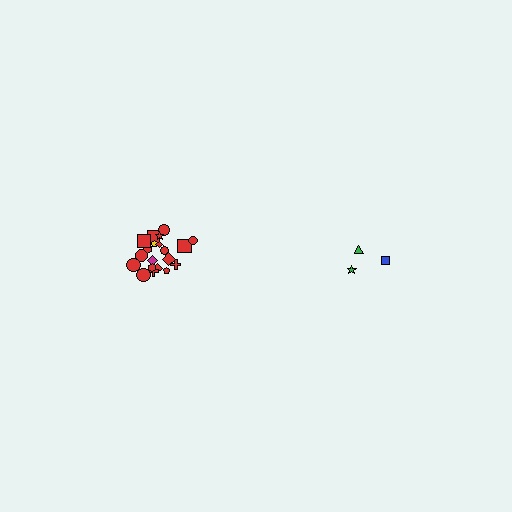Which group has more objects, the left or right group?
The left group.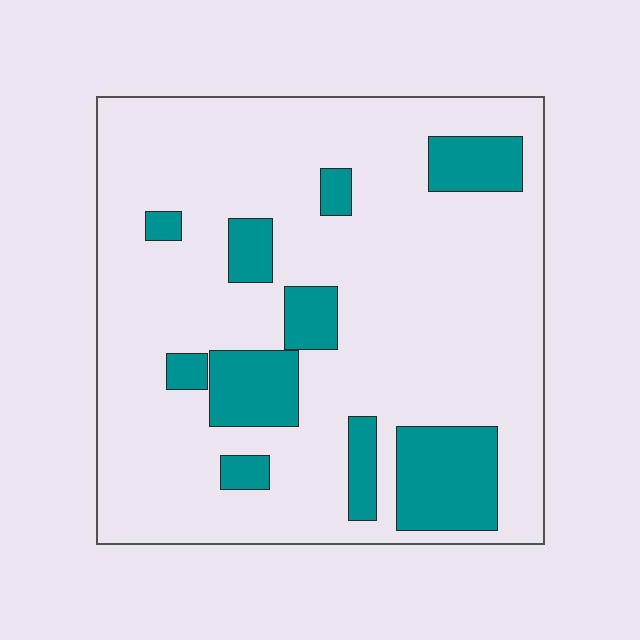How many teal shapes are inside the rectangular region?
10.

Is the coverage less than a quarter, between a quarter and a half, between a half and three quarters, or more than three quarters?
Less than a quarter.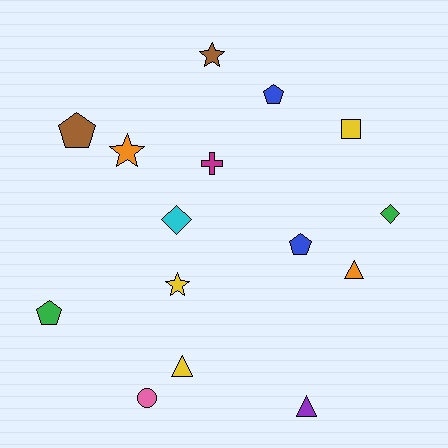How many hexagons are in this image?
There are no hexagons.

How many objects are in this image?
There are 15 objects.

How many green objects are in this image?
There are 2 green objects.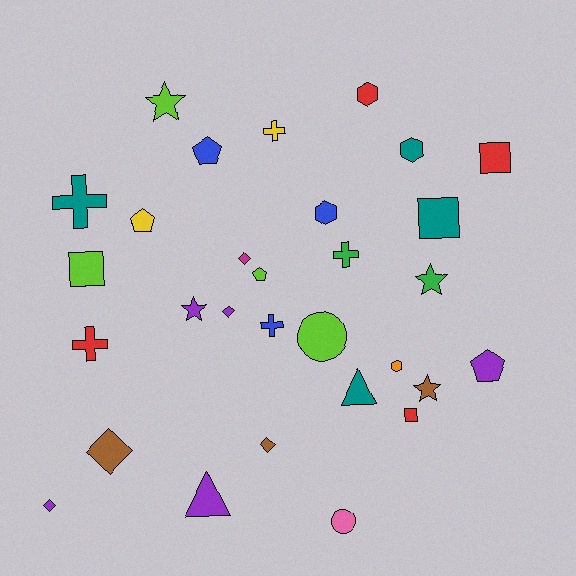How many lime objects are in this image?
There are 4 lime objects.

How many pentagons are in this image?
There are 4 pentagons.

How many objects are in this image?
There are 30 objects.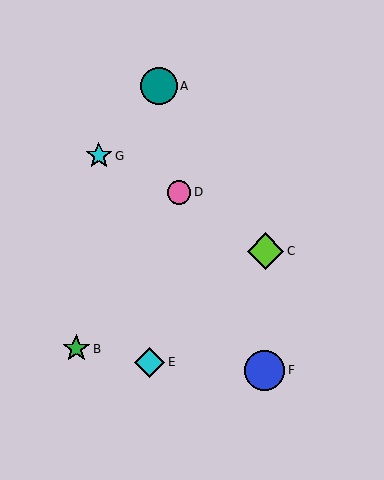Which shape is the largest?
The blue circle (labeled F) is the largest.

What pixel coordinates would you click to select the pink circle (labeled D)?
Click at (179, 192) to select the pink circle D.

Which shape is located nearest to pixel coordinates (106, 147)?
The cyan star (labeled G) at (99, 156) is nearest to that location.